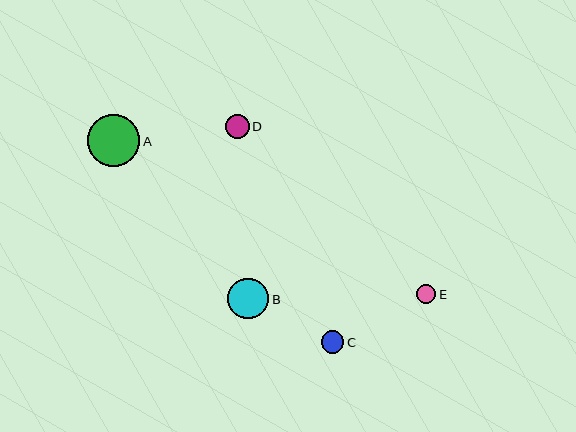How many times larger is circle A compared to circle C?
Circle A is approximately 2.3 times the size of circle C.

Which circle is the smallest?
Circle E is the smallest with a size of approximately 19 pixels.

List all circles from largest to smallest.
From largest to smallest: A, B, D, C, E.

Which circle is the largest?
Circle A is the largest with a size of approximately 52 pixels.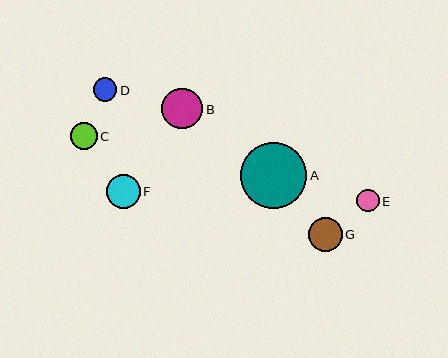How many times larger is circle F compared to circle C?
Circle F is approximately 1.3 times the size of circle C.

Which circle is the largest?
Circle A is the largest with a size of approximately 66 pixels.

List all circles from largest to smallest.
From largest to smallest: A, B, G, F, C, D, E.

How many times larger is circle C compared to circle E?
Circle C is approximately 1.2 times the size of circle E.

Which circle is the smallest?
Circle E is the smallest with a size of approximately 23 pixels.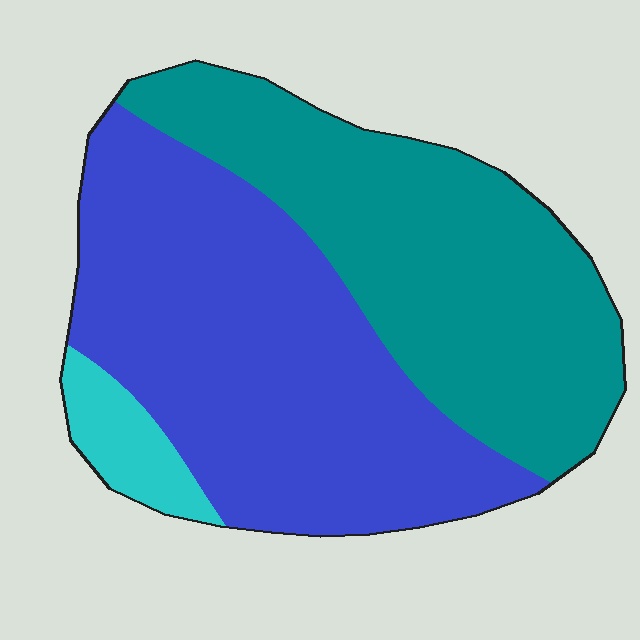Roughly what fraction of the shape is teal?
Teal takes up about two fifths (2/5) of the shape.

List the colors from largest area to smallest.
From largest to smallest: blue, teal, cyan.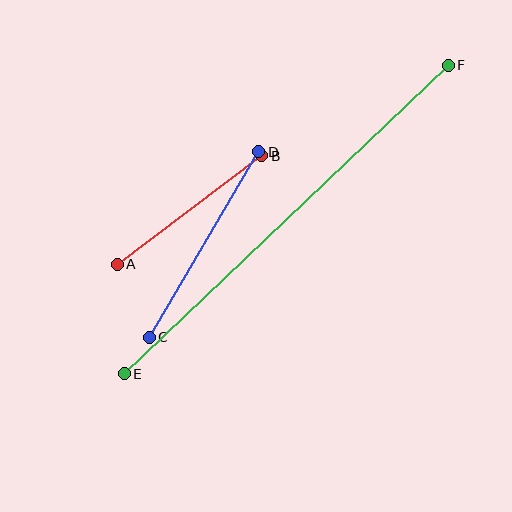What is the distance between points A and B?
The distance is approximately 180 pixels.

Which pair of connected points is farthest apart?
Points E and F are farthest apart.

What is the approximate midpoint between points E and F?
The midpoint is at approximately (286, 220) pixels.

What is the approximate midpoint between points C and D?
The midpoint is at approximately (204, 244) pixels.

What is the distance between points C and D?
The distance is approximately 216 pixels.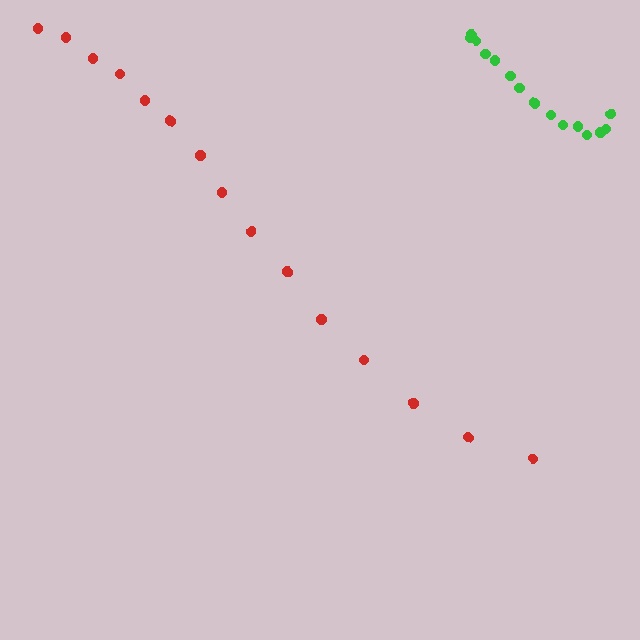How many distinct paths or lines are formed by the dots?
There are 2 distinct paths.